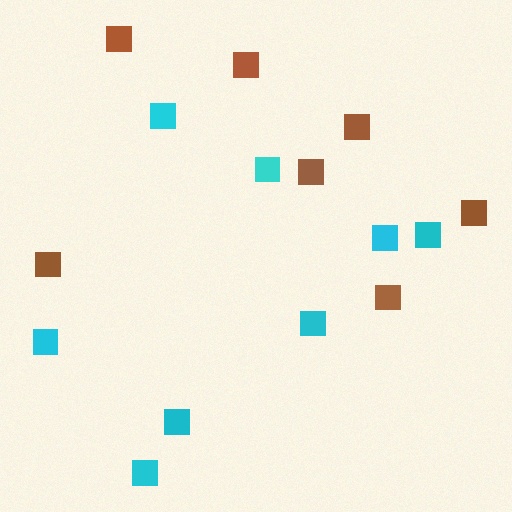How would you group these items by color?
There are 2 groups: one group of brown squares (7) and one group of cyan squares (8).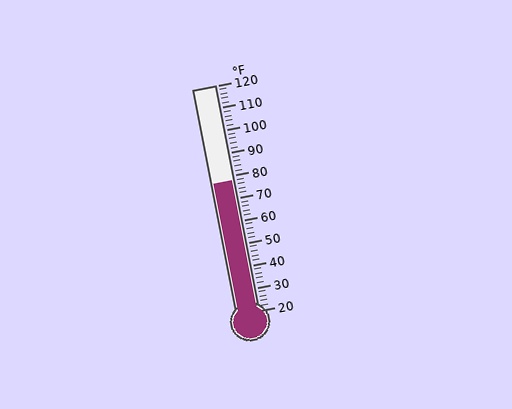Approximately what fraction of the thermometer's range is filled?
The thermometer is filled to approximately 60% of its range.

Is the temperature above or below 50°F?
The temperature is above 50°F.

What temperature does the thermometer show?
The thermometer shows approximately 78°F.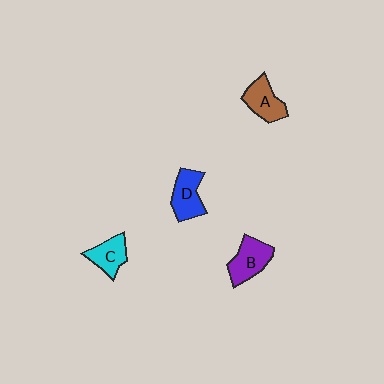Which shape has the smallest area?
Shape C (cyan).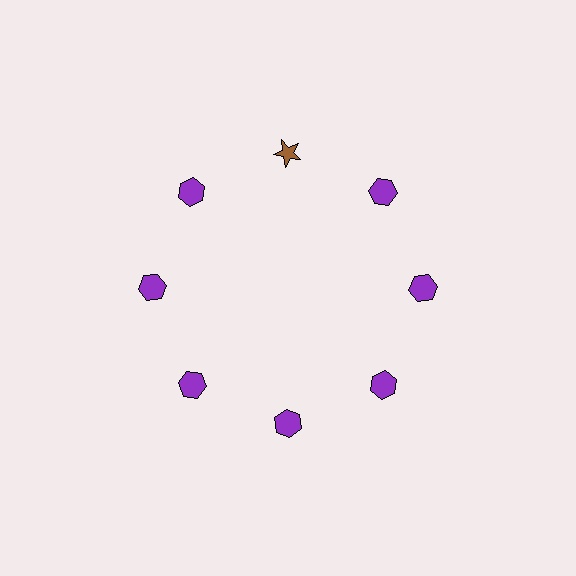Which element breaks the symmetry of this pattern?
The brown star at roughly the 12 o'clock position breaks the symmetry. All other shapes are purple hexagons.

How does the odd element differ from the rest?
It differs in both color (brown instead of purple) and shape (star instead of hexagon).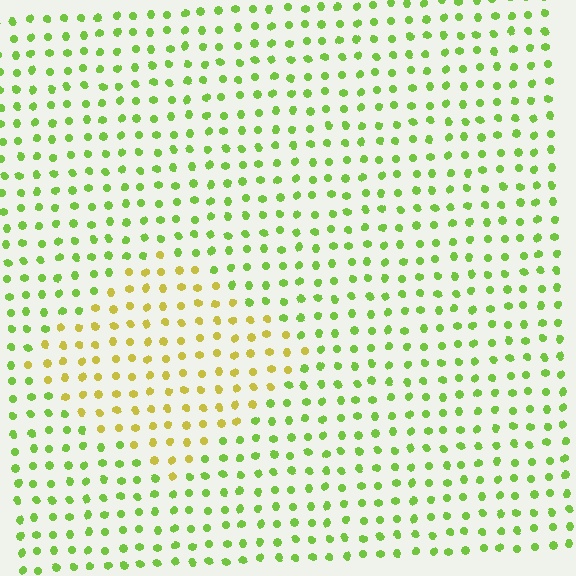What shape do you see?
I see a diamond.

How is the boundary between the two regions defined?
The boundary is defined purely by a slight shift in hue (about 41 degrees). Spacing, size, and orientation are identical on both sides.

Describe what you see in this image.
The image is filled with small lime elements in a uniform arrangement. A diamond-shaped region is visible where the elements are tinted to a slightly different hue, forming a subtle color boundary.